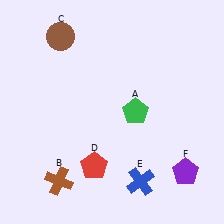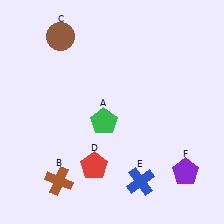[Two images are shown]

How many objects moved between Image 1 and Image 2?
1 object moved between the two images.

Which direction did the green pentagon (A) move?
The green pentagon (A) moved left.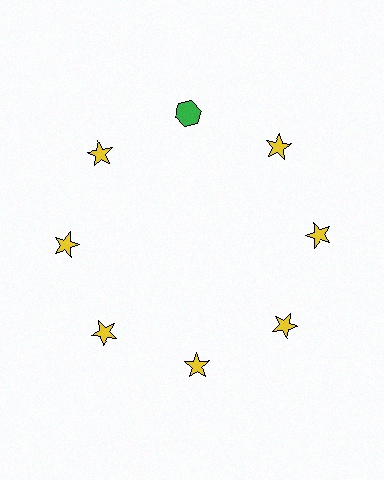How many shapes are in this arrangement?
There are 8 shapes arranged in a ring pattern.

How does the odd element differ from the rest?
It differs in both color (green instead of yellow) and shape (hexagon instead of star).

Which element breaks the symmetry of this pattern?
The green hexagon at roughly the 12 o'clock position breaks the symmetry. All other shapes are yellow stars.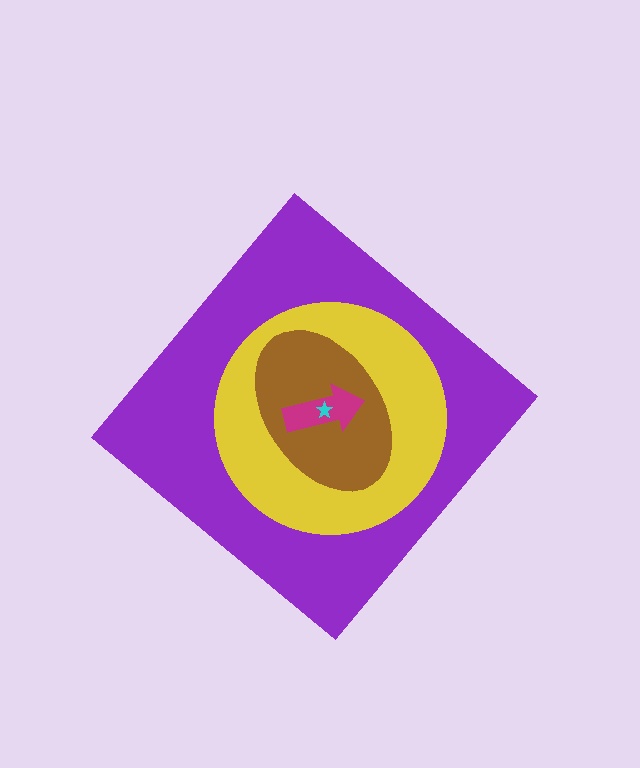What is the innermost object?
The cyan star.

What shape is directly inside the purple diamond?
The yellow circle.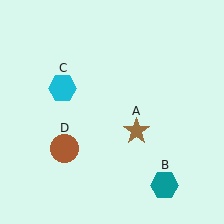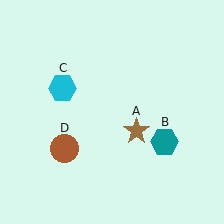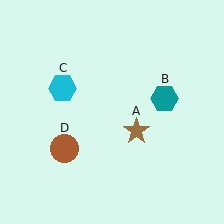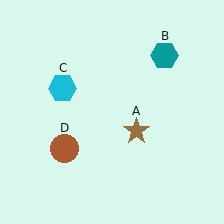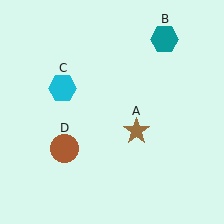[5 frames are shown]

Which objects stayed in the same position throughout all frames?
Brown star (object A) and cyan hexagon (object C) and brown circle (object D) remained stationary.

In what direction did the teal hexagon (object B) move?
The teal hexagon (object B) moved up.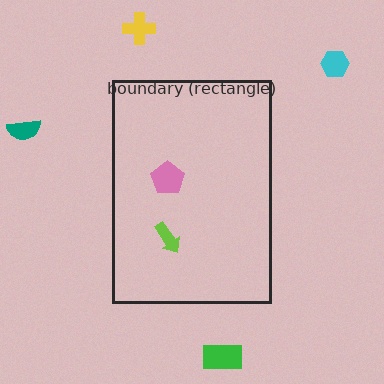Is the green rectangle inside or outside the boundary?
Outside.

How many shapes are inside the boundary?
2 inside, 4 outside.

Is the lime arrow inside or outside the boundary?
Inside.